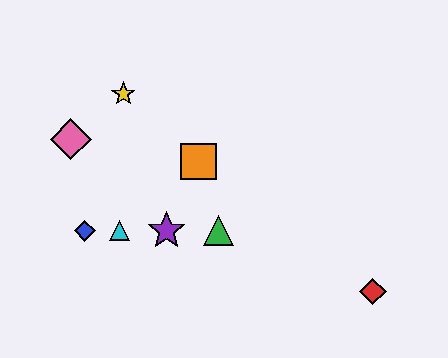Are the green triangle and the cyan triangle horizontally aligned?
Yes, both are at y≈231.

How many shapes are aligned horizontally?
4 shapes (the blue diamond, the green triangle, the purple star, the cyan triangle) are aligned horizontally.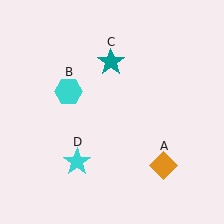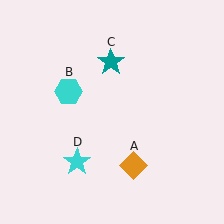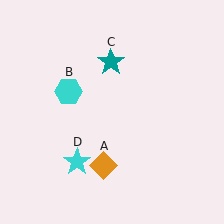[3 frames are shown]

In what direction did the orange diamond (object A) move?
The orange diamond (object A) moved left.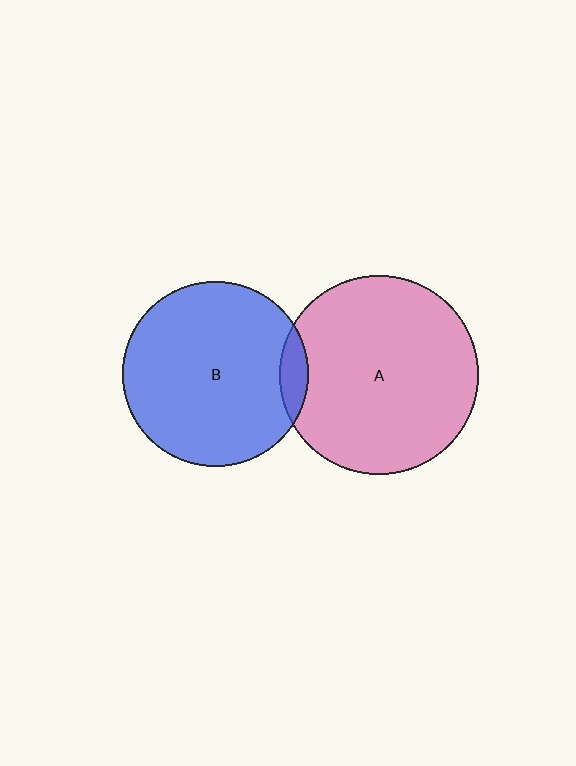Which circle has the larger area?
Circle A (pink).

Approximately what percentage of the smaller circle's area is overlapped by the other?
Approximately 5%.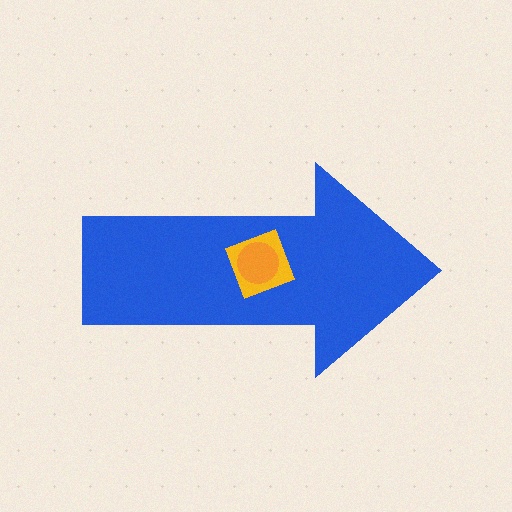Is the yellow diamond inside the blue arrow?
Yes.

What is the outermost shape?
The blue arrow.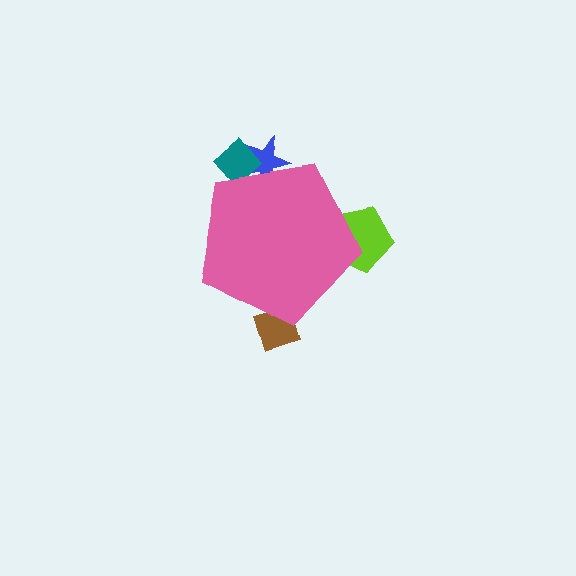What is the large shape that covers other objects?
A pink pentagon.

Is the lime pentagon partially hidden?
Yes, the lime pentagon is partially hidden behind the pink pentagon.